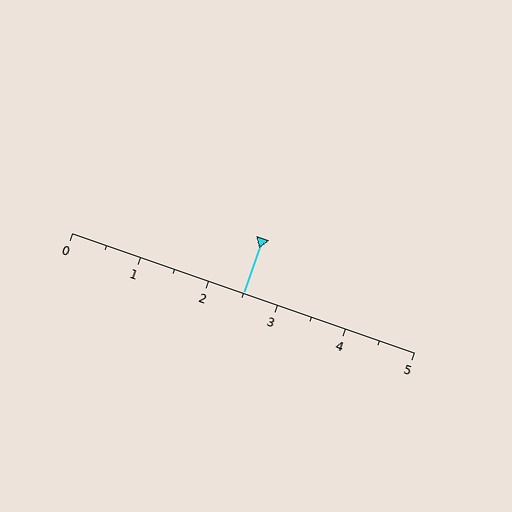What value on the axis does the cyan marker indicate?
The marker indicates approximately 2.5.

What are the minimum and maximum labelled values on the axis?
The axis runs from 0 to 5.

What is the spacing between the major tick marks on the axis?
The major ticks are spaced 1 apart.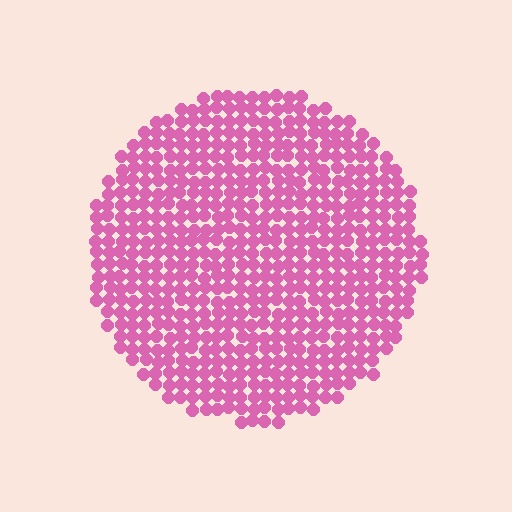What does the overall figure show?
The overall figure shows a circle.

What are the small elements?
The small elements are circles.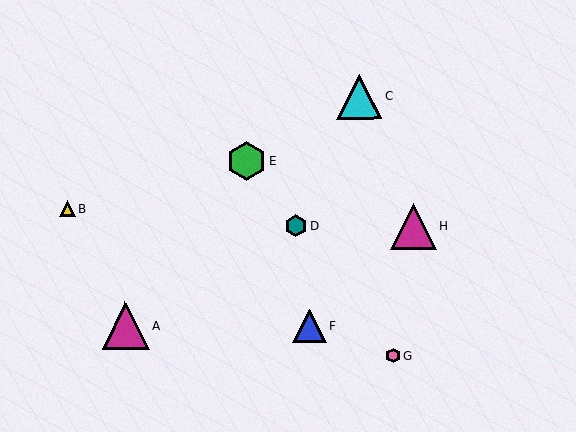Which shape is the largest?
The magenta triangle (labeled A) is the largest.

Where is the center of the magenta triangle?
The center of the magenta triangle is at (125, 326).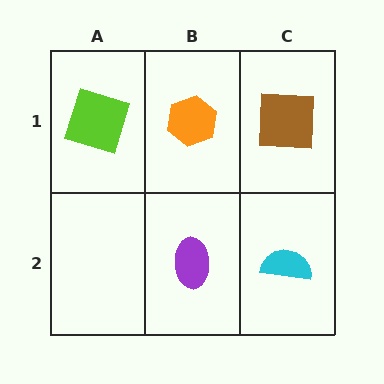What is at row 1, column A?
A lime square.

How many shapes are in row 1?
3 shapes.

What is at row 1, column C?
A brown square.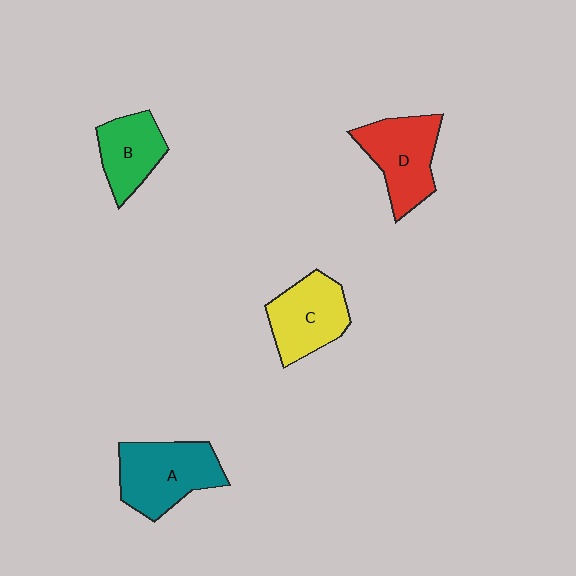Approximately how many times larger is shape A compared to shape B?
Approximately 1.4 times.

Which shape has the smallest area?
Shape B (green).